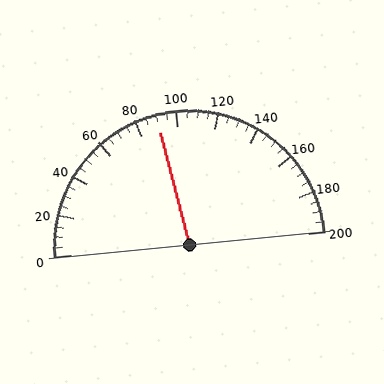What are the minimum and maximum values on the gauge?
The gauge ranges from 0 to 200.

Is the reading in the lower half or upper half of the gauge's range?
The reading is in the lower half of the range (0 to 200).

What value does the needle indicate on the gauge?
The needle indicates approximately 90.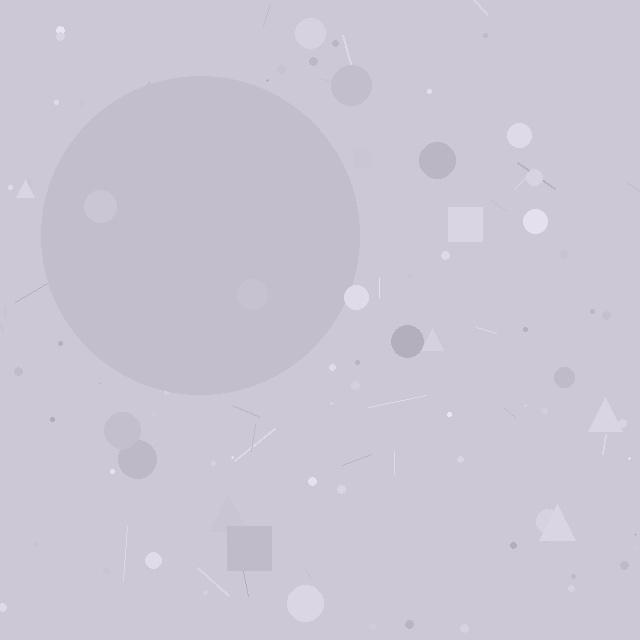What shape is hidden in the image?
A circle is hidden in the image.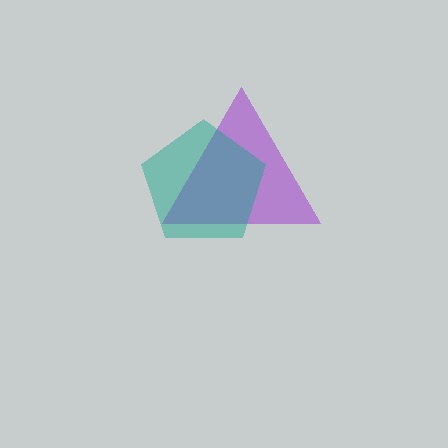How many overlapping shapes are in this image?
There are 2 overlapping shapes in the image.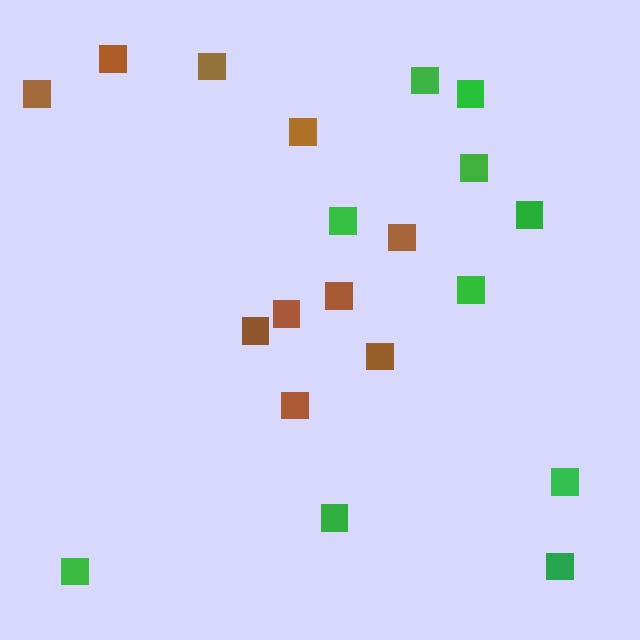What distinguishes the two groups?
There are 2 groups: one group of brown squares (10) and one group of green squares (10).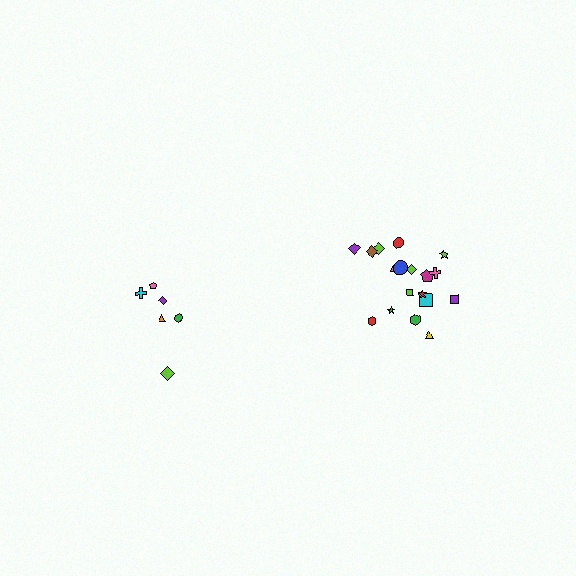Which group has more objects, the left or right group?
The right group.